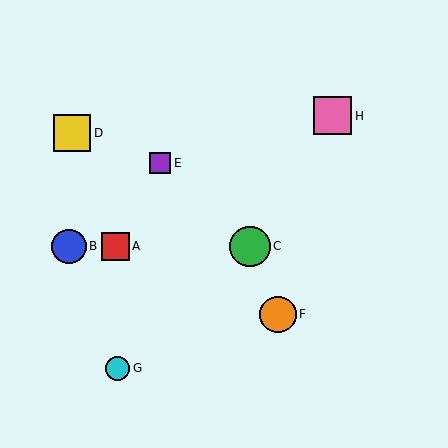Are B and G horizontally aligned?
No, B is at y≈246 and G is at y≈368.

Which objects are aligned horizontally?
Objects A, B, C are aligned horizontally.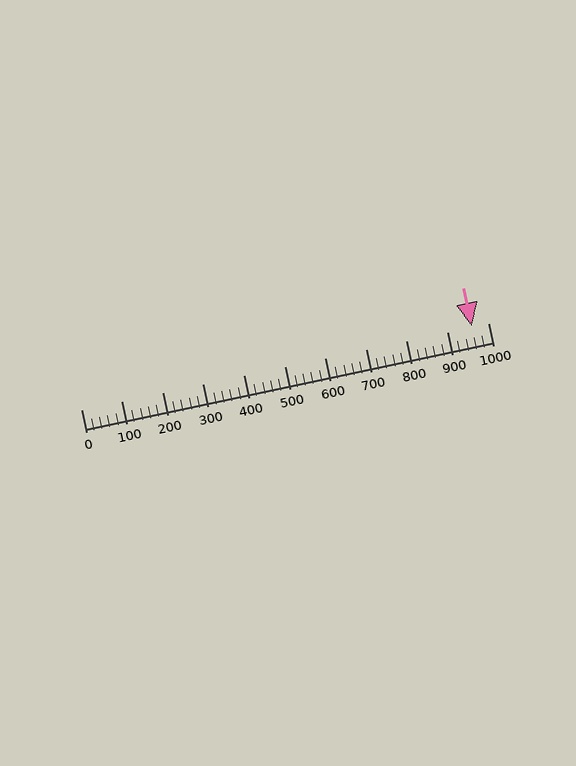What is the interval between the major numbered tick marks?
The major tick marks are spaced 100 units apart.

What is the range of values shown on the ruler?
The ruler shows values from 0 to 1000.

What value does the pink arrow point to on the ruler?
The pink arrow points to approximately 960.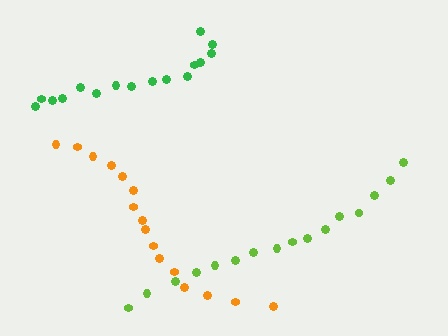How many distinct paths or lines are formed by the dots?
There are 3 distinct paths.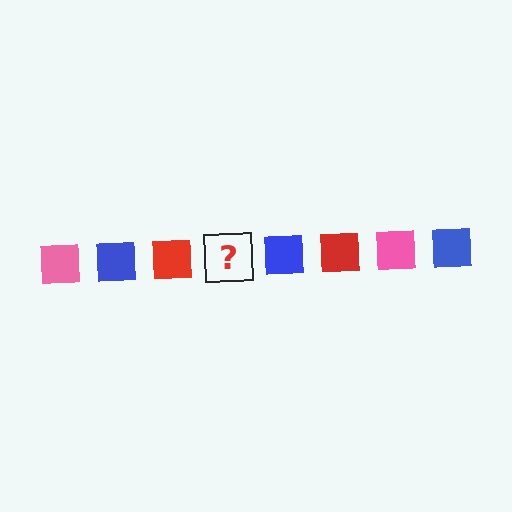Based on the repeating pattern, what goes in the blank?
The blank should be a pink square.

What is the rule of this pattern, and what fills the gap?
The rule is that the pattern cycles through pink, blue, red squares. The gap should be filled with a pink square.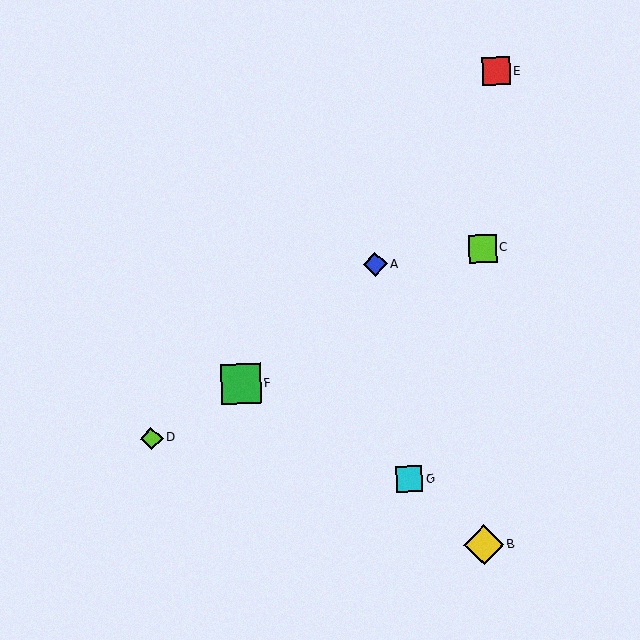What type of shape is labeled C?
Shape C is a lime square.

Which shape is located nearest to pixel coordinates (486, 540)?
The yellow diamond (labeled B) at (484, 545) is nearest to that location.